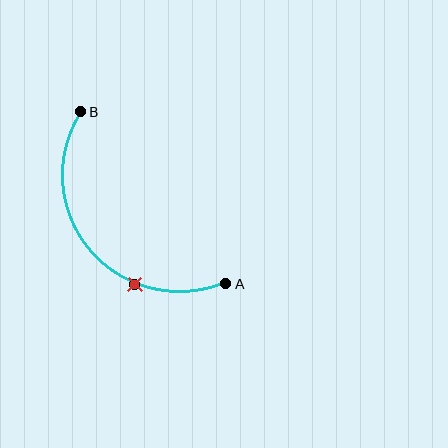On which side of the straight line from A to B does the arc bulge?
The arc bulges below and to the left of the straight line connecting A and B.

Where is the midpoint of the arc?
The arc midpoint is the point on the curve farthest from the straight line joining A and B. It sits below and to the left of that line.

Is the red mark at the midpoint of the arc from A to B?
No. The red mark lies on the arc but is closer to endpoint A. The arc midpoint would be at the point on the curve equidistant along the arc from both A and B.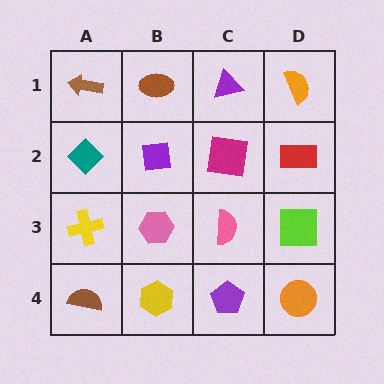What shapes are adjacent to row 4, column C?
A pink semicircle (row 3, column C), a yellow hexagon (row 4, column B), an orange circle (row 4, column D).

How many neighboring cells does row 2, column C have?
4.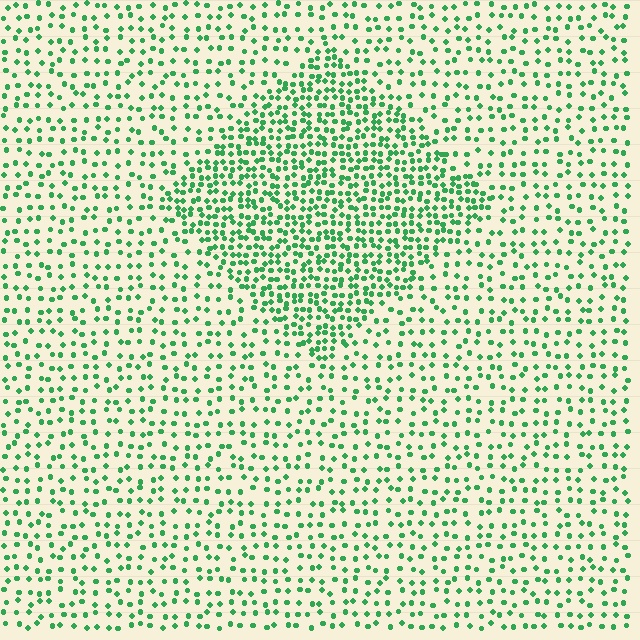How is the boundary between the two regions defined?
The boundary is defined by a change in element density (approximately 2.1x ratio). All elements are the same color, size, and shape.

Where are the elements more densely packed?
The elements are more densely packed inside the diamond boundary.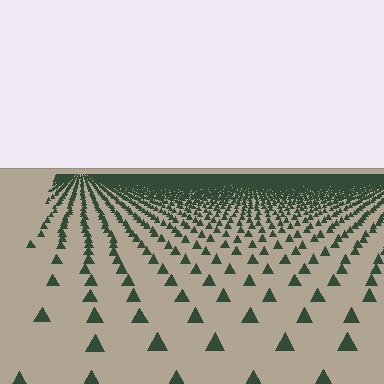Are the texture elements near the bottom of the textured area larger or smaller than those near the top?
Larger. Near the bottom, elements are closer to the viewer and appear at a bigger on-screen size.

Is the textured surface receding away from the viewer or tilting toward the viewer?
The surface is receding away from the viewer. Texture elements get smaller and denser toward the top.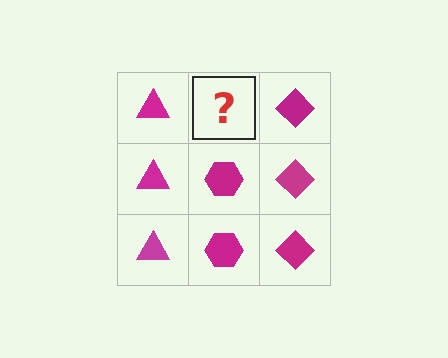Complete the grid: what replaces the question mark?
The question mark should be replaced with a magenta hexagon.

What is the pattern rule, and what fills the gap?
The rule is that each column has a consistent shape. The gap should be filled with a magenta hexagon.